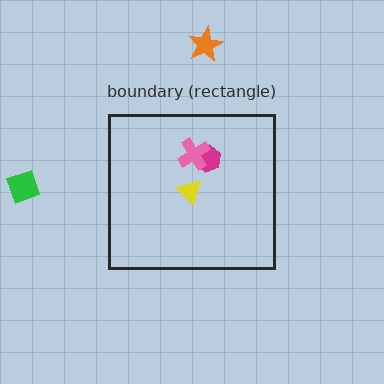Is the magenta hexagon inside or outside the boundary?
Inside.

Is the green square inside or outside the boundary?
Outside.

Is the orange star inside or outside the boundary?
Outside.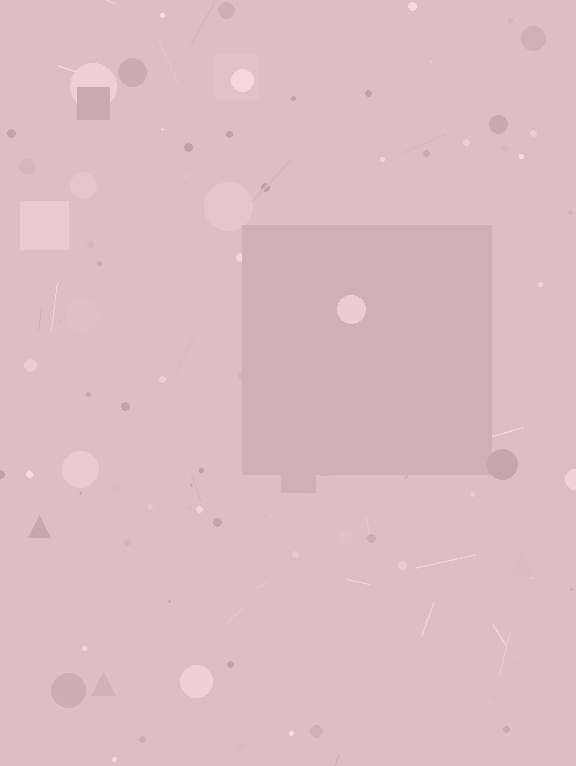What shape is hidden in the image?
A square is hidden in the image.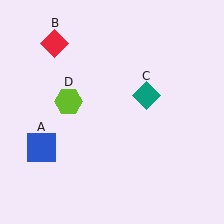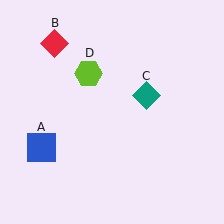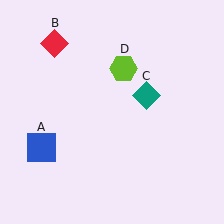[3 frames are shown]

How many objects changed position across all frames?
1 object changed position: lime hexagon (object D).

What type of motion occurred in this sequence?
The lime hexagon (object D) rotated clockwise around the center of the scene.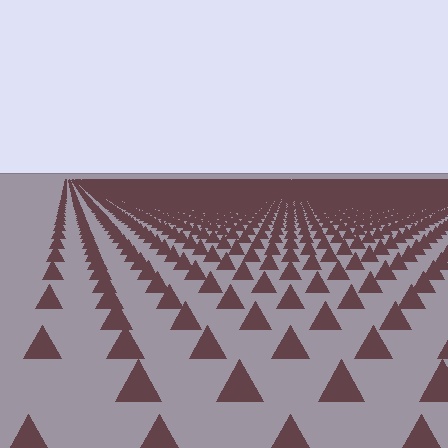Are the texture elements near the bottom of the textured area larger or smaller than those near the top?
Larger. Near the bottom, elements are closer to the viewer and appear at a bigger on-screen size.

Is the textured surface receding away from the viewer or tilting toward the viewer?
The surface is receding away from the viewer. Texture elements get smaller and denser toward the top.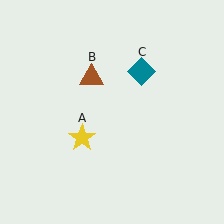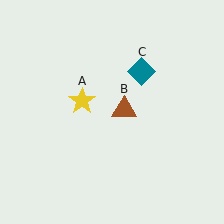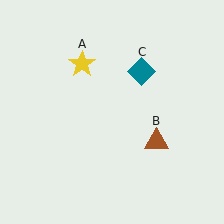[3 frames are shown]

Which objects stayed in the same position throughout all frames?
Teal diamond (object C) remained stationary.